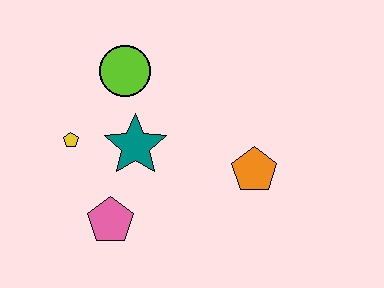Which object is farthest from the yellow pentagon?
The orange pentagon is farthest from the yellow pentagon.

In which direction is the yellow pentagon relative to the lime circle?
The yellow pentagon is below the lime circle.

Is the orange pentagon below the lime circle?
Yes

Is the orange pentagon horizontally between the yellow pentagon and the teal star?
No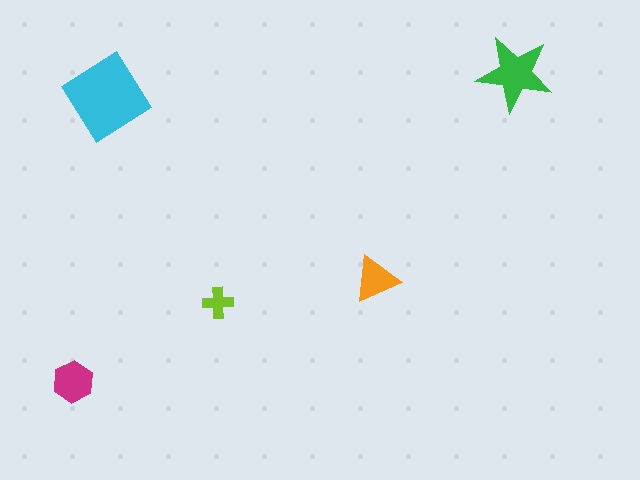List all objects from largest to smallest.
The cyan diamond, the green star, the magenta hexagon, the orange triangle, the lime cross.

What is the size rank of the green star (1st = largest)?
2nd.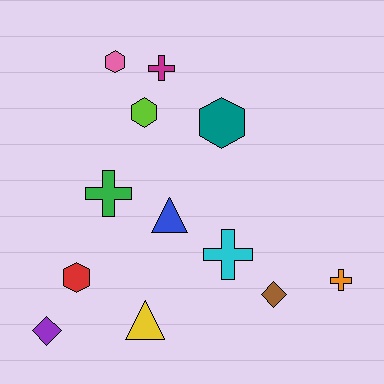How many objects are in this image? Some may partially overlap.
There are 12 objects.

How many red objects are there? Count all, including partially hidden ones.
There is 1 red object.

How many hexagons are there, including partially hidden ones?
There are 4 hexagons.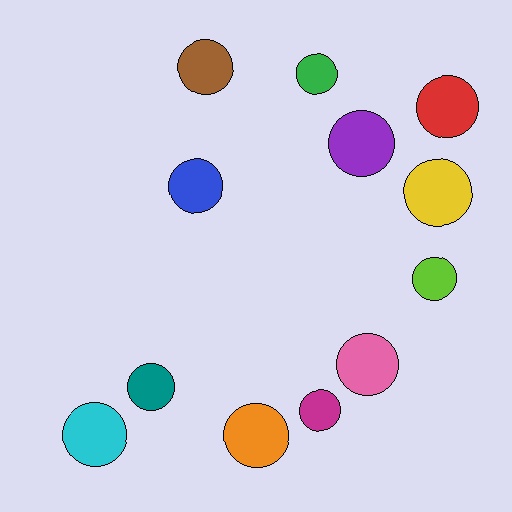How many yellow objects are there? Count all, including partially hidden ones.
There is 1 yellow object.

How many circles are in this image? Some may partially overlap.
There are 12 circles.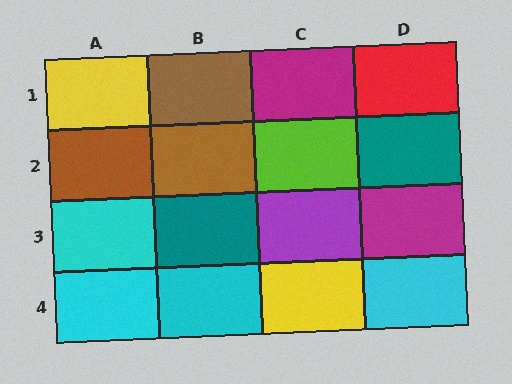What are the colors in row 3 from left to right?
Cyan, teal, purple, magenta.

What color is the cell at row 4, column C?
Yellow.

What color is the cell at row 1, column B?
Brown.